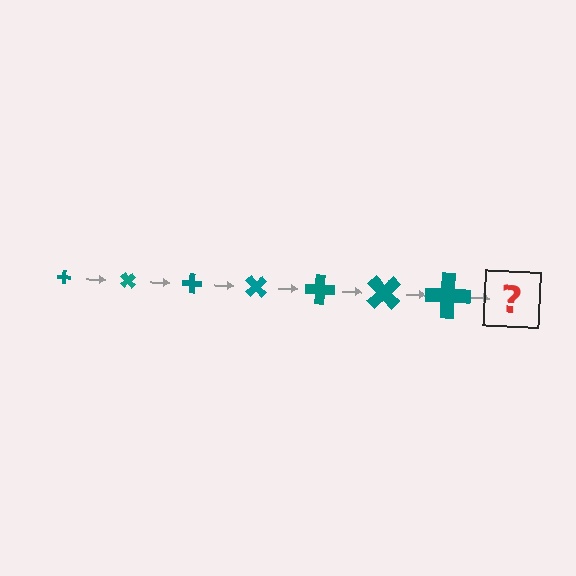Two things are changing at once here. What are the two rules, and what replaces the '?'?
The two rules are that the cross grows larger each step and it rotates 45 degrees each step. The '?' should be a cross, larger than the previous one and rotated 315 degrees from the start.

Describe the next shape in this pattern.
It should be a cross, larger than the previous one and rotated 315 degrees from the start.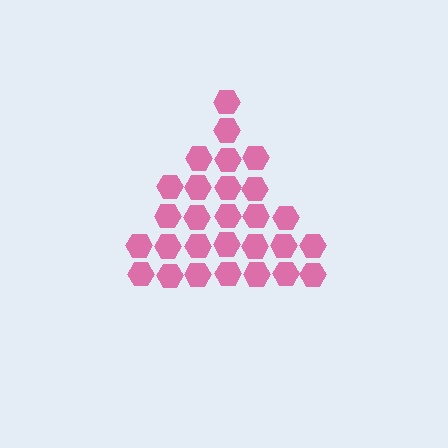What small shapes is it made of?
It is made of small hexagons.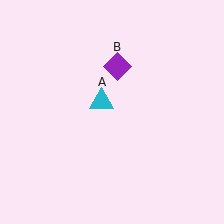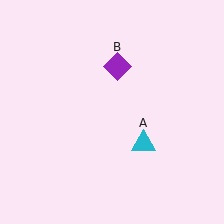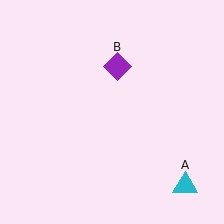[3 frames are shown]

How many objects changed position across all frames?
1 object changed position: cyan triangle (object A).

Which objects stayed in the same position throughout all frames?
Purple diamond (object B) remained stationary.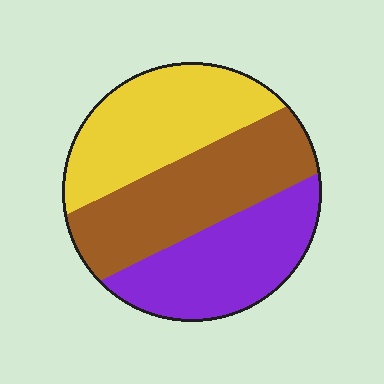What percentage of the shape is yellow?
Yellow covers 33% of the shape.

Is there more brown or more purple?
Brown.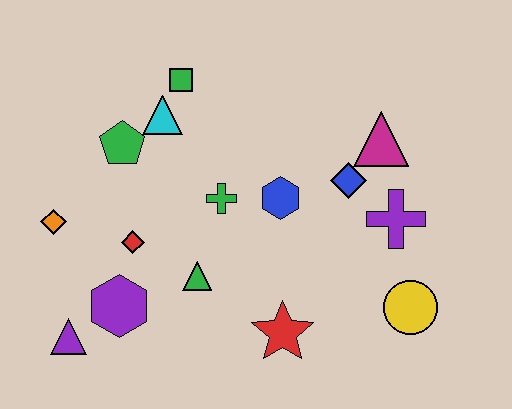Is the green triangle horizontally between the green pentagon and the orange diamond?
No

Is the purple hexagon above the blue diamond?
No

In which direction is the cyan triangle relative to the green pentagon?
The cyan triangle is to the right of the green pentagon.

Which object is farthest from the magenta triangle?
The purple triangle is farthest from the magenta triangle.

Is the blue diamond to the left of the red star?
No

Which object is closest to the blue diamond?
The magenta triangle is closest to the blue diamond.